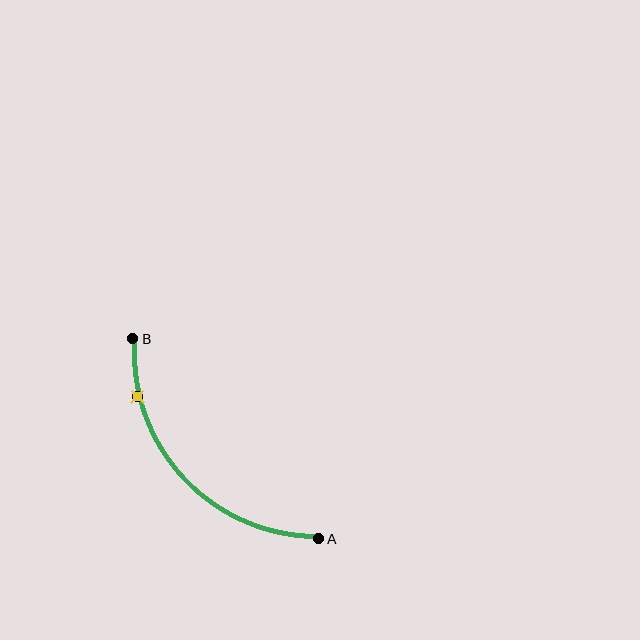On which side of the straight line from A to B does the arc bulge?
The arc bulges below and to the left of the straight line connecting A and B.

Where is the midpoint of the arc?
The arc midpoint is the point on the curve farthest from the straight line joining A and B. It sits below and to the left of that line.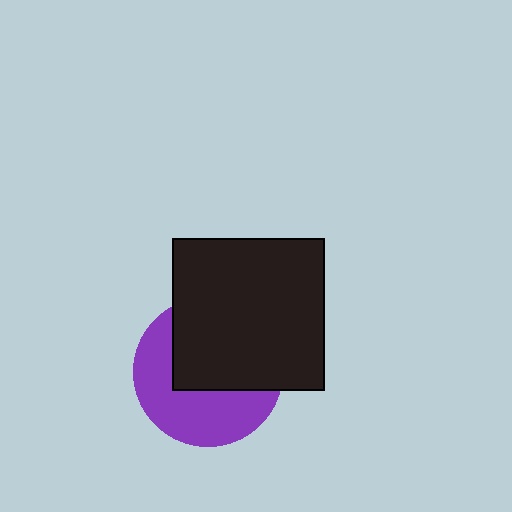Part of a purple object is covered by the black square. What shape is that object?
It is a circle.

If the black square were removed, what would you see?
You would see the complete purple circle.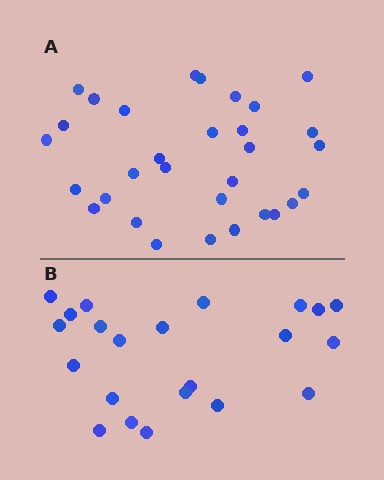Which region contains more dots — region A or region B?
Region A (the top region) has more dots.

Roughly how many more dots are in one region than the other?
Region A has roughly 8 or so more dots than region B.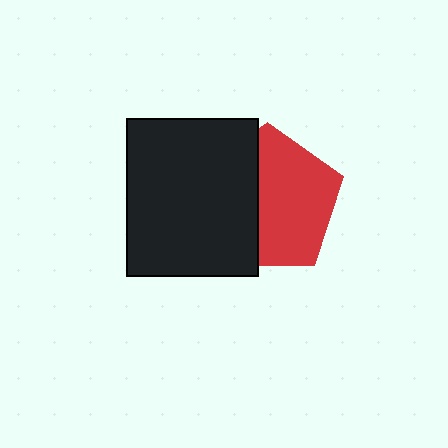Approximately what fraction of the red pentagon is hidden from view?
Roughly 42% of the red pentagon is hidden behind the black rectangle.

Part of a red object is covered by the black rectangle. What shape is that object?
It is a pentagon.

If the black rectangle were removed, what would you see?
You would see the complete red pentagon.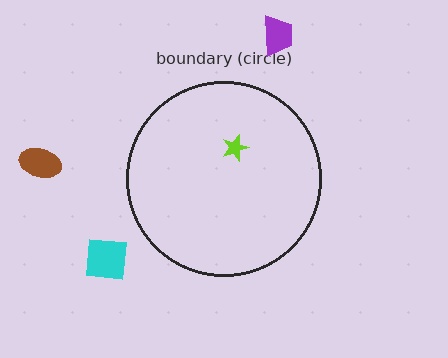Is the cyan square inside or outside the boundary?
Outside.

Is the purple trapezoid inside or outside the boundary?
Outside.